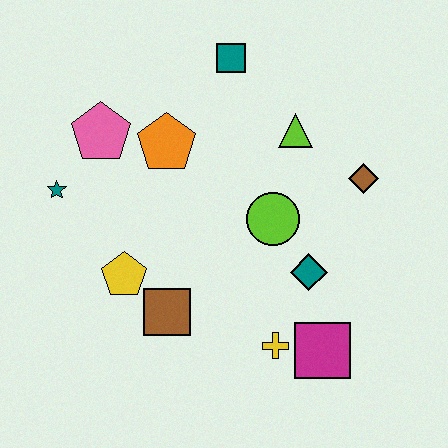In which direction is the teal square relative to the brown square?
The teal square is above the brown square.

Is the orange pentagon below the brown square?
No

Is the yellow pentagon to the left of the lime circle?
Yes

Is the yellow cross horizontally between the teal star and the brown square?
No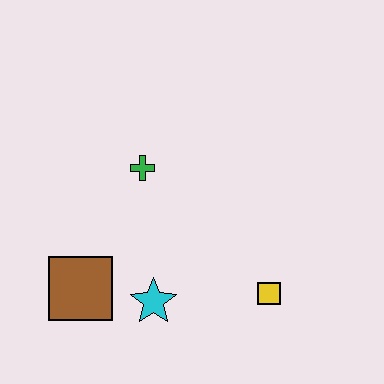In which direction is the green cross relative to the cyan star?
The green cross is above the cyan star.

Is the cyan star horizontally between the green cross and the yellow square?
Yes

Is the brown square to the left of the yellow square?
Yes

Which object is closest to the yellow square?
The cyan star is closest to the yellow square.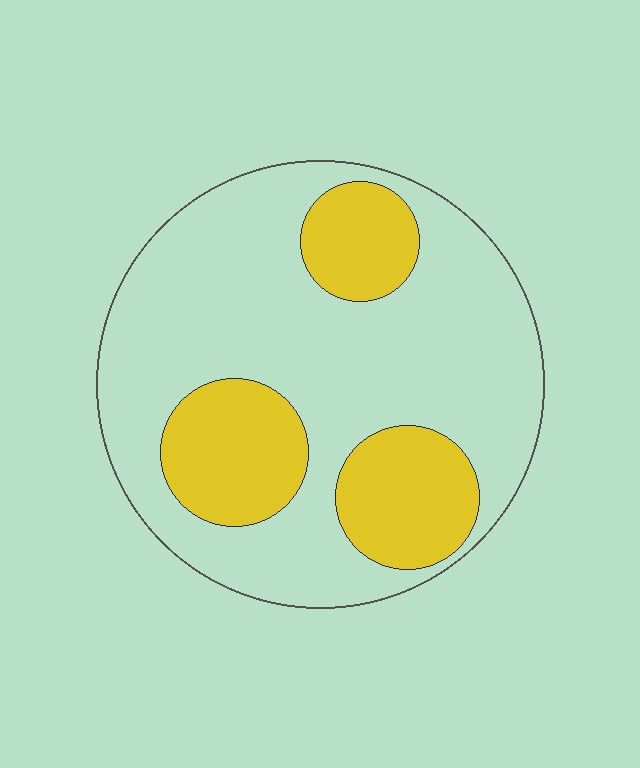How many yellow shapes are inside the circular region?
3.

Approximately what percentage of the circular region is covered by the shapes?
Approximately 30%.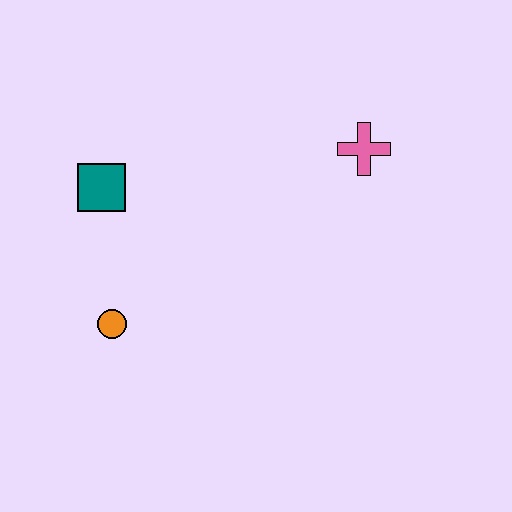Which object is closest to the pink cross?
The teal square is closest to the pink cross.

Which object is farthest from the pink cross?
The orange circle is farthest from the pink cross.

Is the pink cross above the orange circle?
Yes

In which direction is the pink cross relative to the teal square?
The pink cross is to the right of the teal square.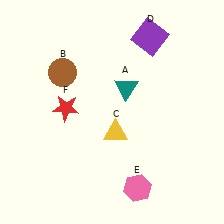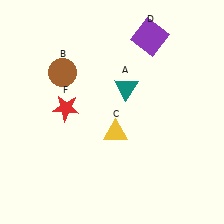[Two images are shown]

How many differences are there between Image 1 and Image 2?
There is 1 difference between the two images.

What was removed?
The pink hexagon (E) was removed in Image 2.